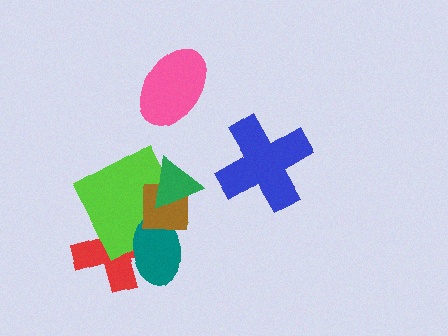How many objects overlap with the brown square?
4 objects overlap with the brown square.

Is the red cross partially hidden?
Yes, it is partially covered by another shape.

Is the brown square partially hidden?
Yes, it is partially covered by another shape.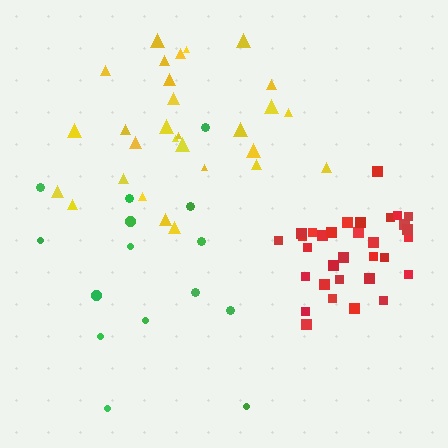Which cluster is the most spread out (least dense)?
Green.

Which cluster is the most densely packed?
Red.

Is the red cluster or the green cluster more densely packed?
Red.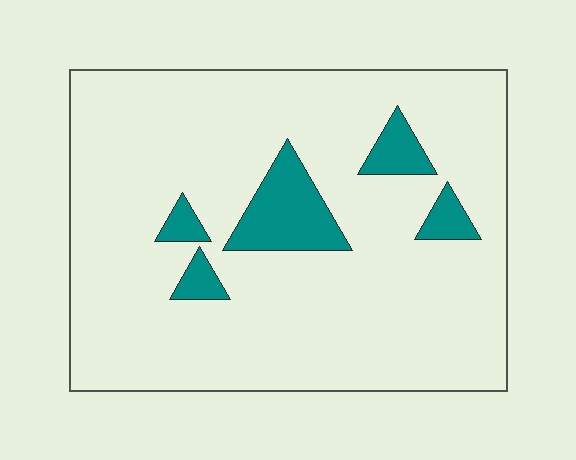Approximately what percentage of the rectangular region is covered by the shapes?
Approximately 10%.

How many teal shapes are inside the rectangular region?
5.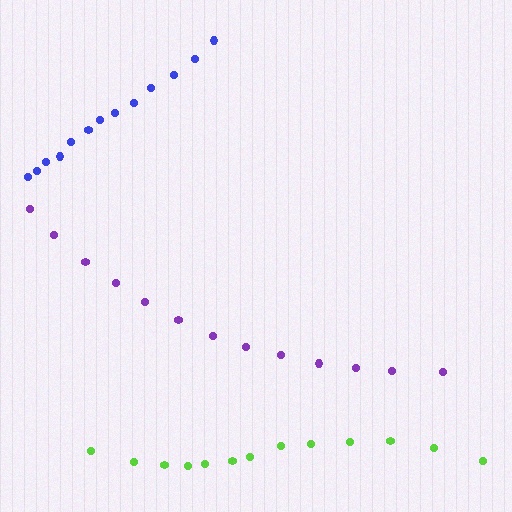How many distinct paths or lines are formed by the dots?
There are 3 distinct paths.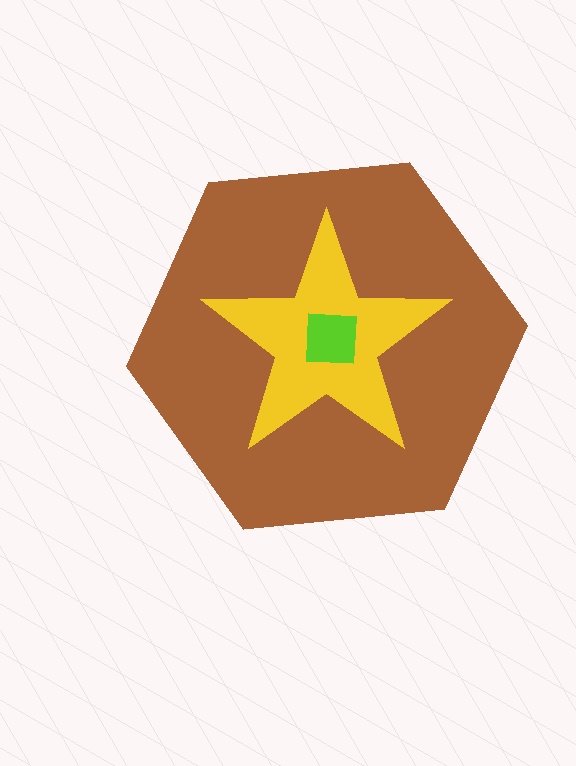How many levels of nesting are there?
3.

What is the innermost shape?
The lime square.